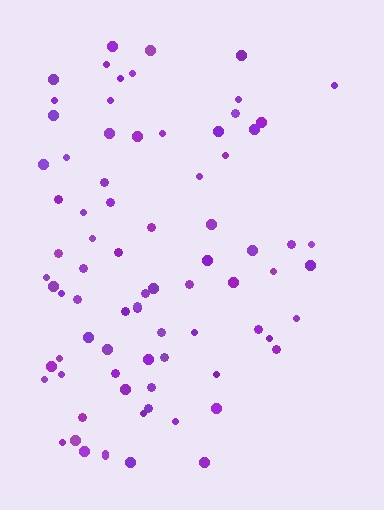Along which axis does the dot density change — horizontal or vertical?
Horizontal.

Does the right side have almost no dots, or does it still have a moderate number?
Still a moderate number, just noticeably fewer than the left.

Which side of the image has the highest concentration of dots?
The left.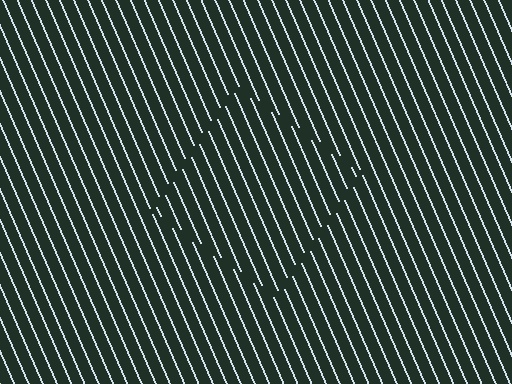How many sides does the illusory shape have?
4 sides — the line-ends trace a square.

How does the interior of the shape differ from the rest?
The interior of the shape contains the same grating, shifted by half a period — the contour is defined by the phase discontinuity where line-ends from the inner and outer gratings abut.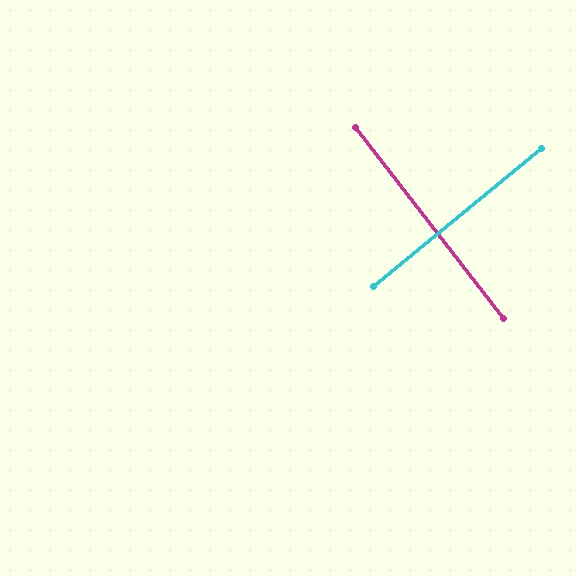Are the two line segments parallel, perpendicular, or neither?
Perpendicular — they meet at approximately 88°.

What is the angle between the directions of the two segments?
Approximately 88 degrees.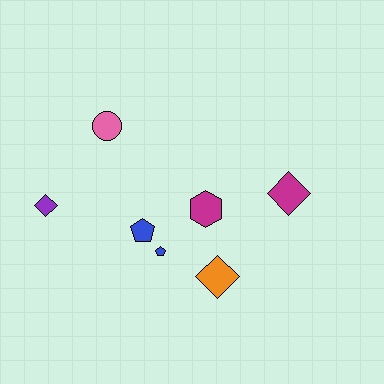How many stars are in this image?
There are no stars.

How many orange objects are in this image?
There is 1 orange object.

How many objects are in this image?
There are 7 objects.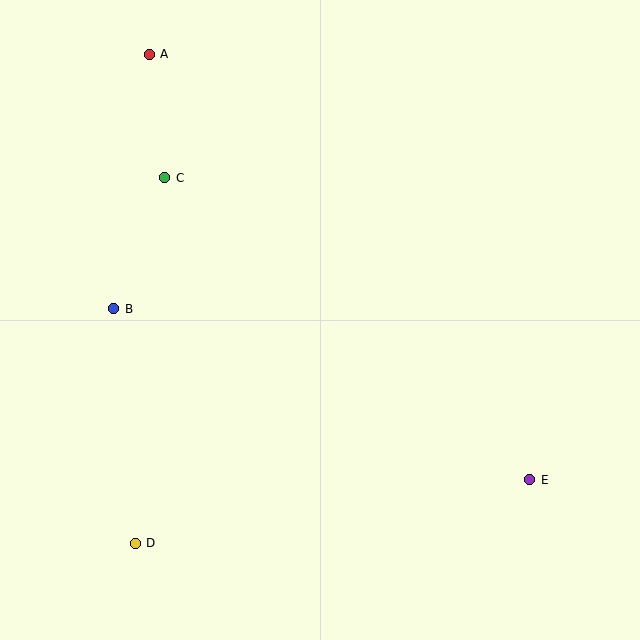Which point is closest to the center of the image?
Point B at (114, 309) is closest to the center.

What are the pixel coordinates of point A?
Point A is at (149, 54).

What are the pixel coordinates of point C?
Point C is at (165, 178).